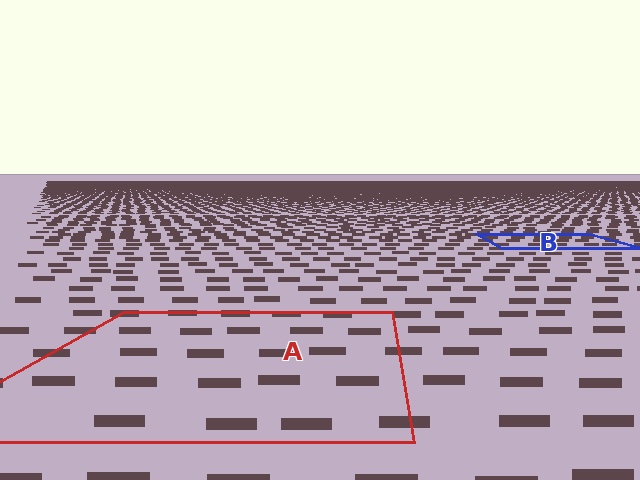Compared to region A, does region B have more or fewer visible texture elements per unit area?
Region B has more texture elements per unit area — they are packed more densely because it is farther away.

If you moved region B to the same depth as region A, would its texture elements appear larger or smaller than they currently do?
They would appear larger. At a closer depth, the same texture elements are projected at a bigger on-screen size.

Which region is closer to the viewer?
Region A is closer. The texture elements there are larger and more spread out.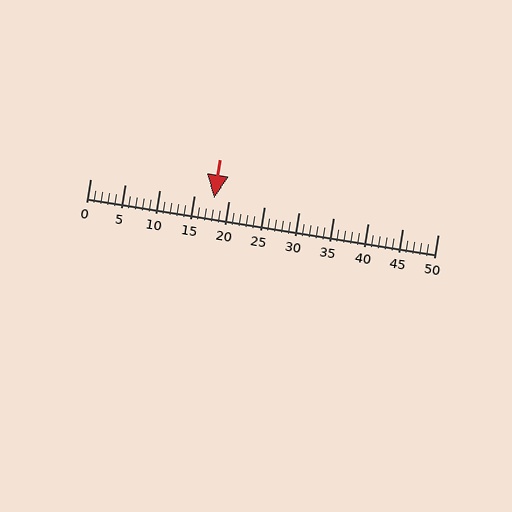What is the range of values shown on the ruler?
The ruler shows values from 0 to 50.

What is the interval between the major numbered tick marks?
The major tick marks are spaced 5 units apart.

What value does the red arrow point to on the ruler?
The red arrow points to approximately 18.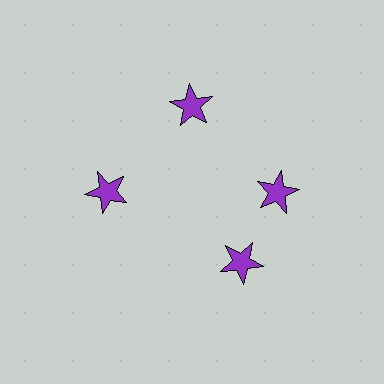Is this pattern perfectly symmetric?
No. The 4 purple stars are arranged in a ring, but one element near the 6 o'clock position is rotated out of alignment along the ring, breaking the 4-fold rotational symmetry.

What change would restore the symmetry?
The symmetry would be restored by rotating it back into even spacing with its neighbors so that all 4 stars sit at equal angles and equal distance from the center.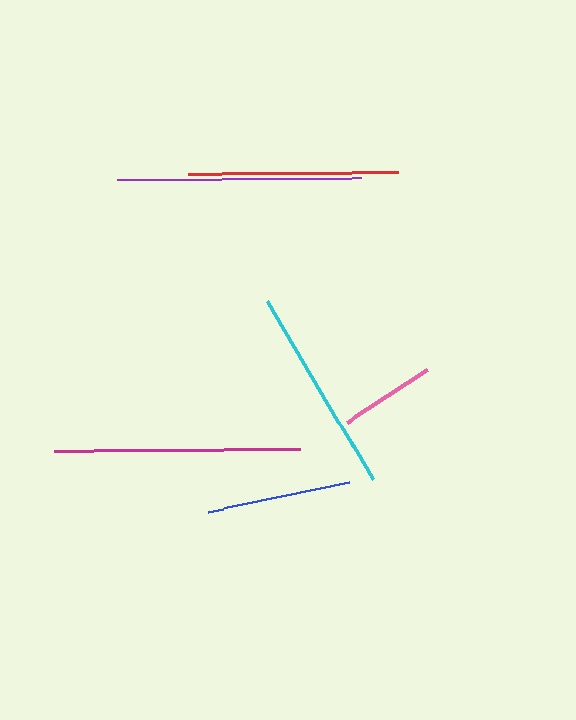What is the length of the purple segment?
The purple segment is approximately 244 pixels long.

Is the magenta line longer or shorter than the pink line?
The magenta line is longer than the pink line.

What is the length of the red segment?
The red segment is approximately 210 pixels long.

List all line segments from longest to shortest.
From longest to shortest: magenta, purple, red, cyan, blue, pink.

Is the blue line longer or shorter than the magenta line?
The magenta line is longer than the blue line.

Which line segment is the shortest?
The pink line is the shortest at approximately 96 pixels.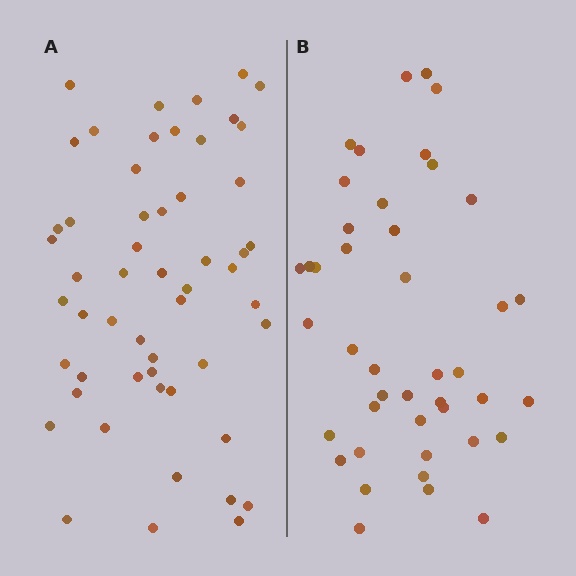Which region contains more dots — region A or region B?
Region A (the left region) has more dots.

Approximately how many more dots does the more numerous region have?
Region A has roughly 12 or so more dots than region B.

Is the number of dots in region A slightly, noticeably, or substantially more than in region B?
Region A has noticeably more, but not dramatically so. The ratio is roughly 1.3 to 1.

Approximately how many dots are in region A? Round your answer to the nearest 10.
About 50 dots. (The exact count is 54, which rounds to 50.)